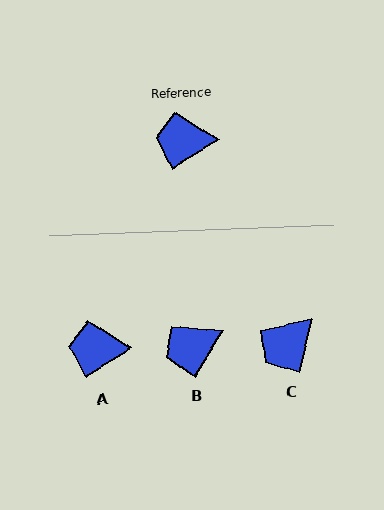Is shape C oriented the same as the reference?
No, it is off by about 46 degrees.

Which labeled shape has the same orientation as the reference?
A.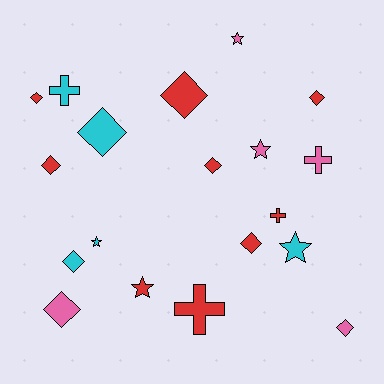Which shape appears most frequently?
Diamond, with 10 objects.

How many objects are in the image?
There are 19 objects.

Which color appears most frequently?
Red, with 9 objects.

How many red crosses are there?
There are 2 red crosses.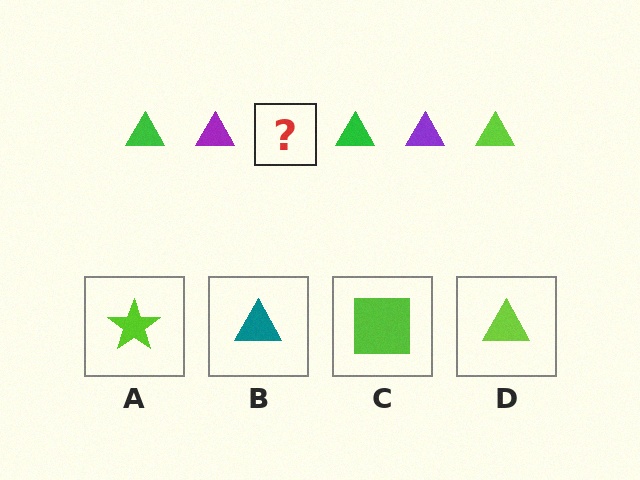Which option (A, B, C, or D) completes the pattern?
D.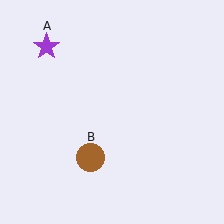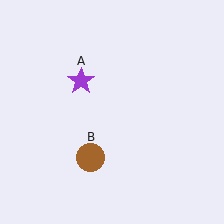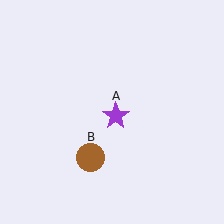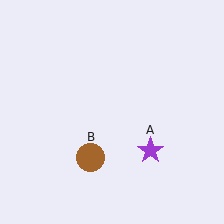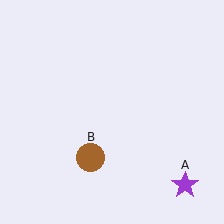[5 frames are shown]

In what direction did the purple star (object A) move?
The purple star (object A) moved down and to the right.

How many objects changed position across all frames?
1 object changed position: purple star (object A).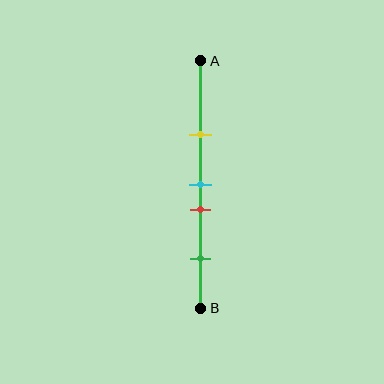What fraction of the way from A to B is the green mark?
The green mark is approximately 80% (0.8) of the way from A to B.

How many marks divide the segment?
There are 4 marks dividing the segment.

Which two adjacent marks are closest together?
The cyan and red marks are the closest adjacent pair.